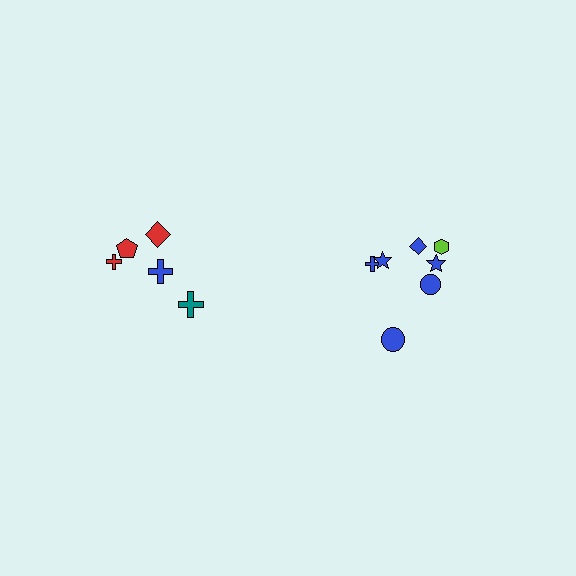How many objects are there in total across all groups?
There are 12 objects.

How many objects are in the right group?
There are 7 objects.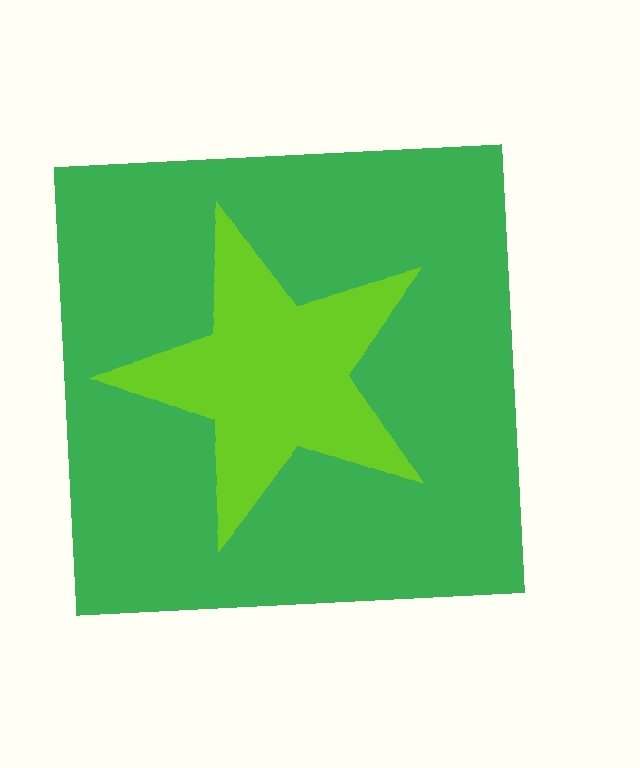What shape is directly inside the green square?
The lime star.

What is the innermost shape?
The lime star.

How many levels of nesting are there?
2.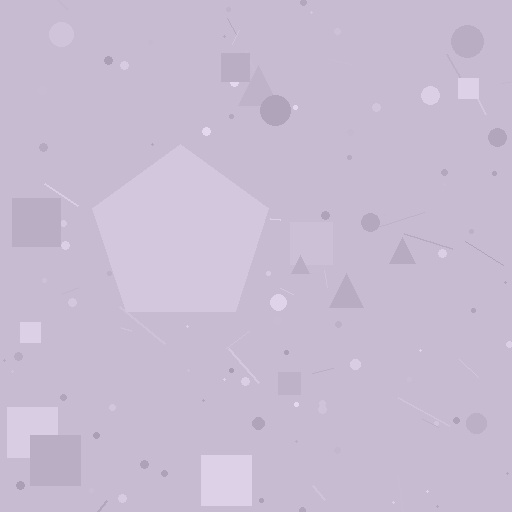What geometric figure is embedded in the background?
A pentagon is embedded in the background.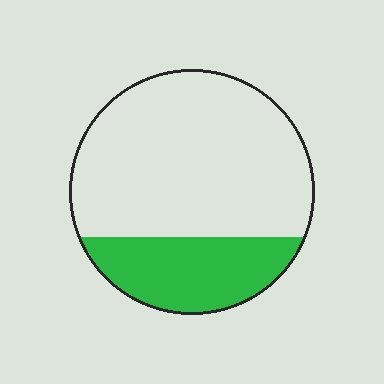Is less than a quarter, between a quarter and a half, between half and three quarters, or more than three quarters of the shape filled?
Between a quarter and a half.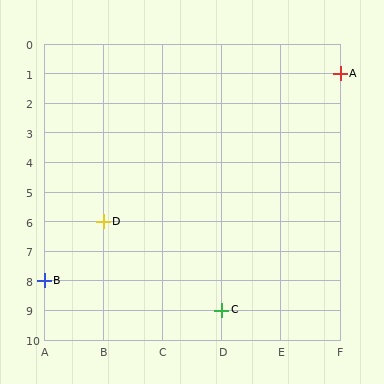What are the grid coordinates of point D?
Point D is at grid coordinates (B, 6).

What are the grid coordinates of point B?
Point B is at grid coordinates (A, 8).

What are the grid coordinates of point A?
Point A is at grid coordinates (F, 1).